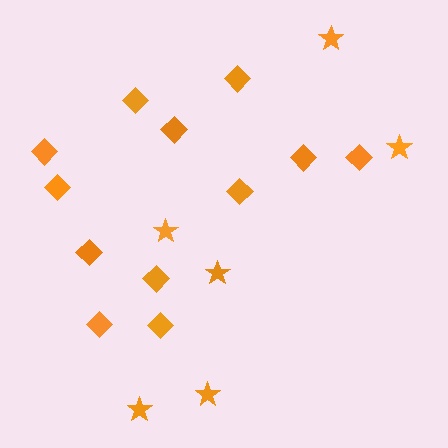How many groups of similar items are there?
There are 2 groups: one group of diamonds (12) and one group of stars (6).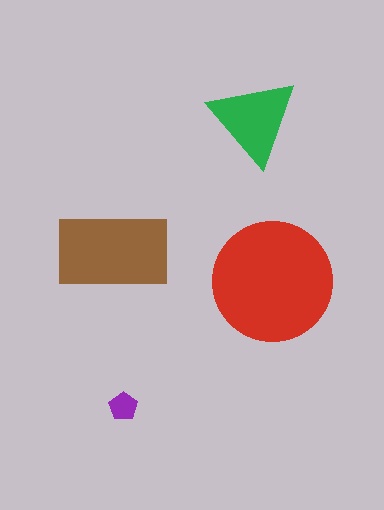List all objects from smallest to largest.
The purple pentagon, the green triangle, the brown rectangle, the red circle.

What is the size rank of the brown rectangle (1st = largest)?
2nd.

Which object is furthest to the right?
The red circle is rightmost.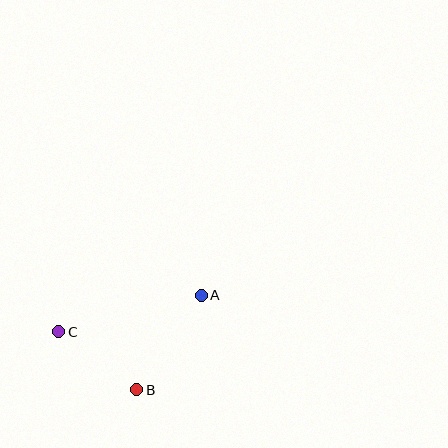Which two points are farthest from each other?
Points A and C are farthest from each other.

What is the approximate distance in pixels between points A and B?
The distance between A and B is approximately 114 pixels.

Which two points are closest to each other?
Points B and C are closest to each other.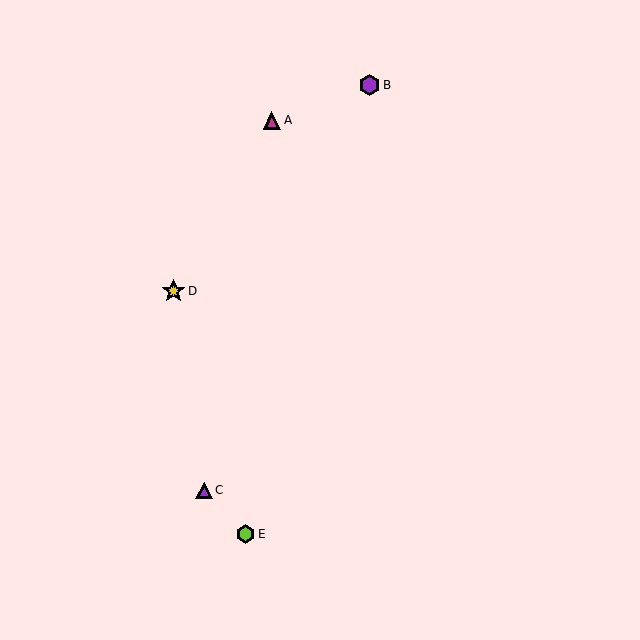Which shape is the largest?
The yellow star (labeled D) is the largest.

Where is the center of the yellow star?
The center of the yellow star is at (173, 291).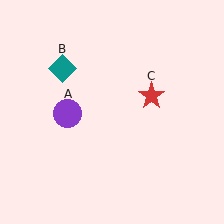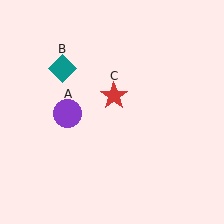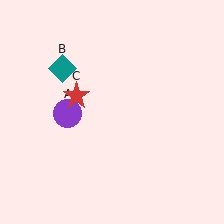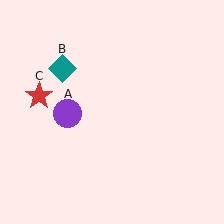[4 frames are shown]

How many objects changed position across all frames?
1 object changed position: red star (object C).